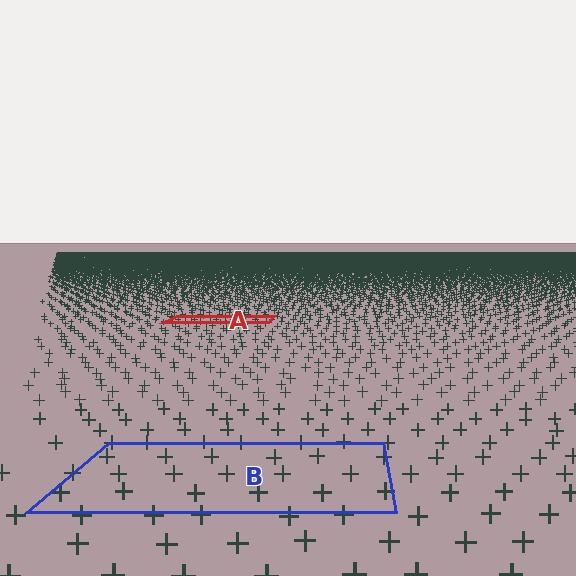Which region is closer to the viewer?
Region B is closer. The texture elements there are larger and more spread out.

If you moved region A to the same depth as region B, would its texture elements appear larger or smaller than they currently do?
They would appear larger. At a closer depth, the same texture elements are projected at a bigger on-screen size.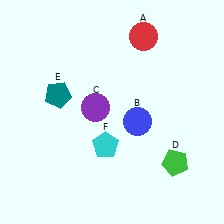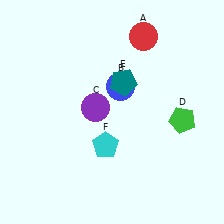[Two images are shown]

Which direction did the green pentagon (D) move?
The green pentagon (D) moved up.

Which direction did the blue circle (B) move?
The blue circle (B) moved up.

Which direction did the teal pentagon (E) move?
The teal pentagon (E) moved right.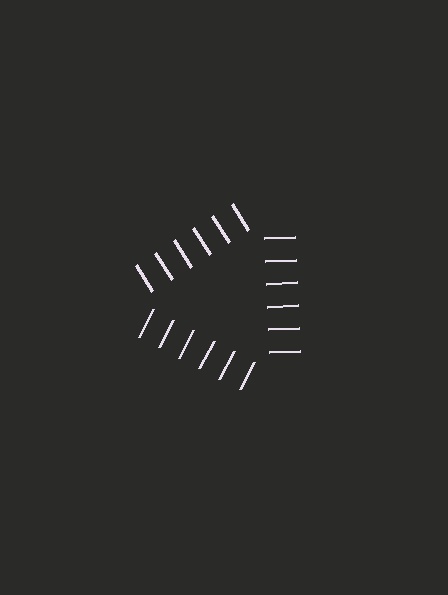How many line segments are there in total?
18 — 6 along each of the 3 edges.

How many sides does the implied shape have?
3 sides — the line-ends trace a triangle.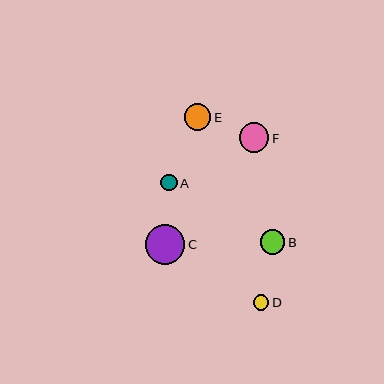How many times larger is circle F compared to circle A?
Circle F is approximately 1.8 times the size of circle A.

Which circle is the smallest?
Circle D is the smallest with a size of approximately 16 pixels.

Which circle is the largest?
Circle C is the largest with a size of approximately 40 pixels.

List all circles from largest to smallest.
From largest to smallest: C, F, E, B, A, D.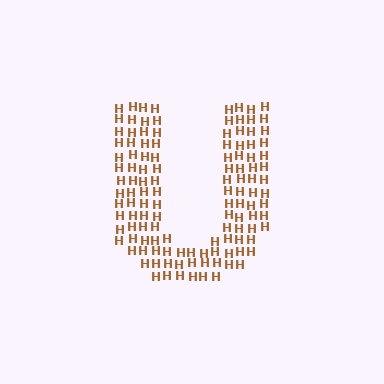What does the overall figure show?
The overall figure shows the letter U.